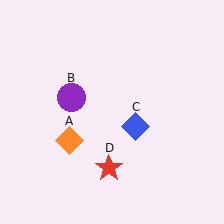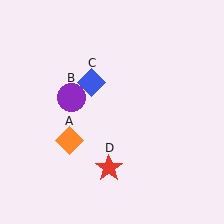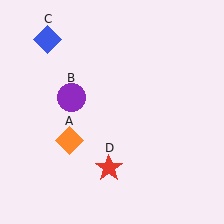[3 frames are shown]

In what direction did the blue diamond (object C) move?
The blue diamond (object C) moved up and to the left.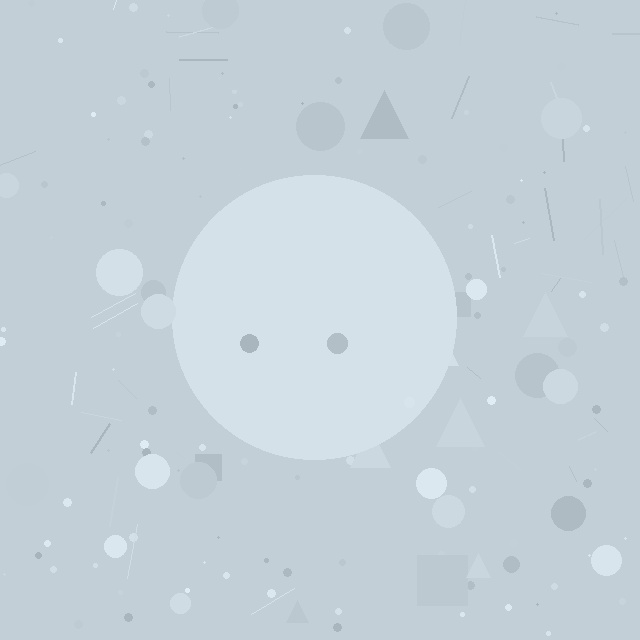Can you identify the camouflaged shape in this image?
The camouflaged shape is a circle.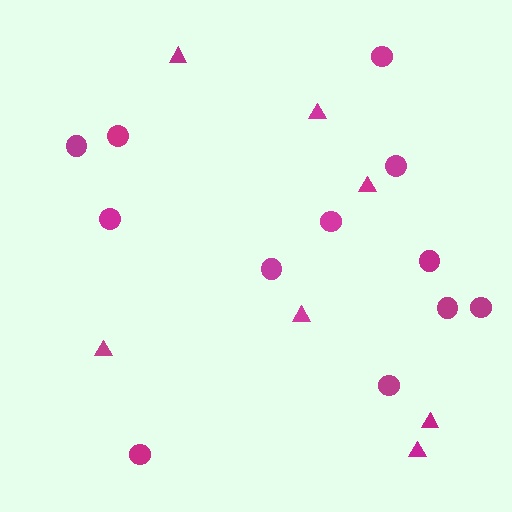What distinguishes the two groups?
There are 2 groups: one group of triangles (7) and one group of circles (12).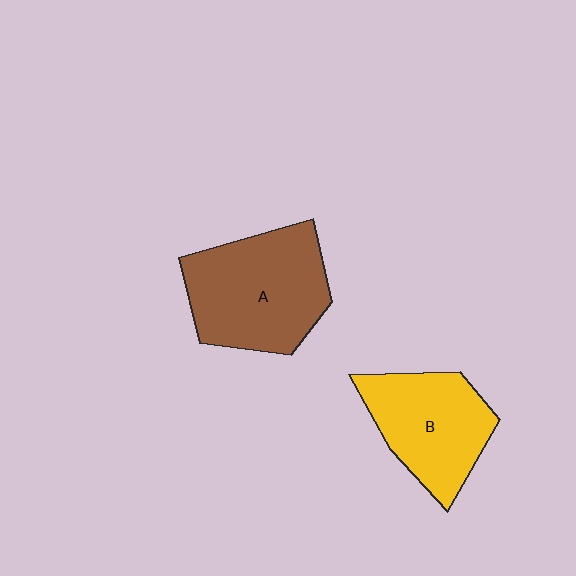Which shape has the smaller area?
Shape B (yellow).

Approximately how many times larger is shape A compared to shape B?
Approximately 1.3 times.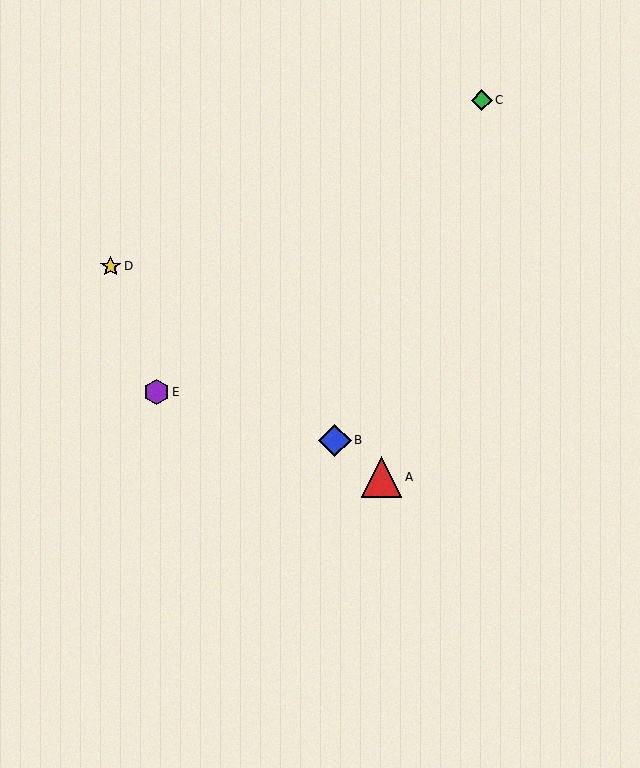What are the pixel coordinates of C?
Object C is at (482, 100).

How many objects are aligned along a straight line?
3 objects (A, B, D) are aligned along a straight line.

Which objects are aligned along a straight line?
Objects A, B, D are aligned along a straight line.